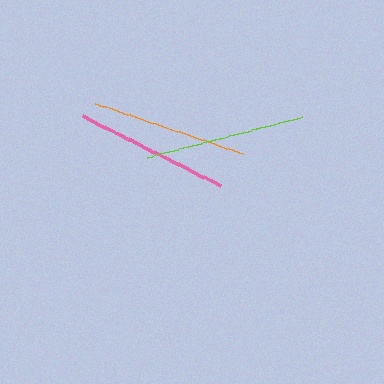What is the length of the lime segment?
The lime segment is approximately 161 pixels long.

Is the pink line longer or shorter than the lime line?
The lime line is longer than the pink line.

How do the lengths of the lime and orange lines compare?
The lime and orange lines are approximately the same length.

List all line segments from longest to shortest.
From longest to shortest: lime, orange, pink.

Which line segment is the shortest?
The pink line is the shortest at approximately 155 pixels.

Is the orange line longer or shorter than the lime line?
The lime line is longer than the orange line.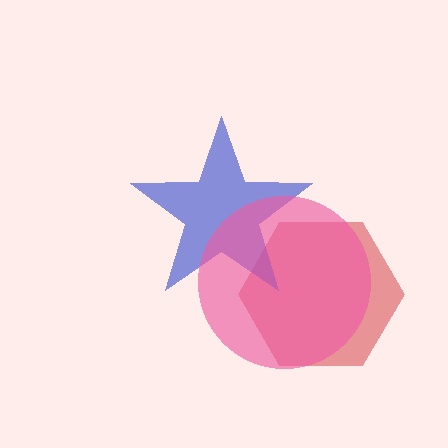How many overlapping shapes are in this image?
There are 3 overlapping shapes in the image.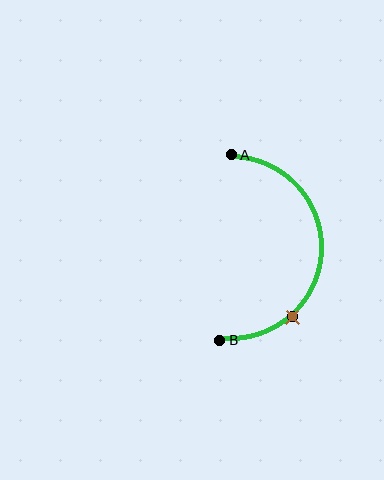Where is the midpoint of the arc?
The arc midpoint is the point on the curve farthest from the straight line joining A and B. It sits to the right of that line.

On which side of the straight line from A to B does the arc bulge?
The arc bulges to the right of the straight line connecting A and B.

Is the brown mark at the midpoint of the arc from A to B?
No. The brown mark lies on the arc but is closer to endpoint B. The arc midpoint would be at the point on the curve equidistant along the arc from both A and B.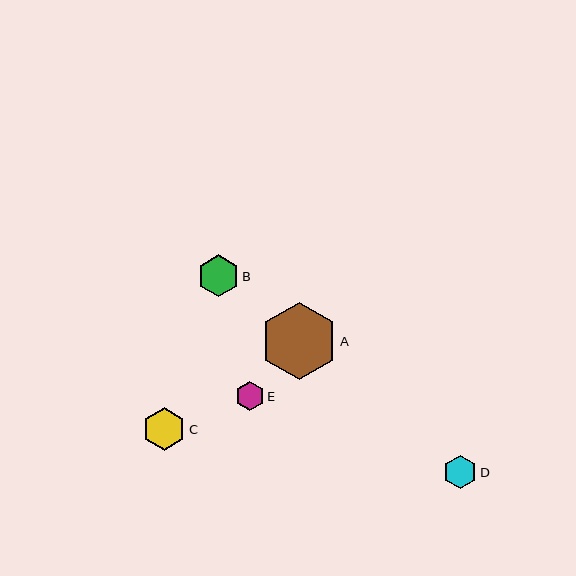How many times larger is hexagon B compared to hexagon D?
Hexagon B is approximately 1.3 times the size of hexagon D.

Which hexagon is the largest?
Hexagon A is the largest with a size of approximately 77 pixels.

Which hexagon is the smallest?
Hexagon E is the smallest with a size of approximately 28 pixels.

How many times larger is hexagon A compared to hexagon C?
Hexagon A is approximately 1.8 times the size of hexagon C.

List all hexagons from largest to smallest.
From largest to smallest: A, C, B, D, E.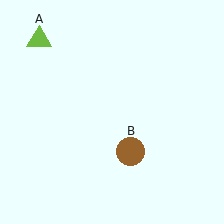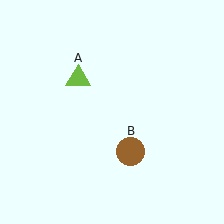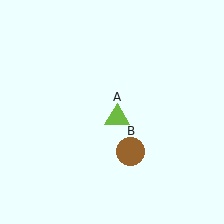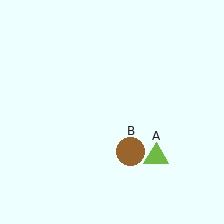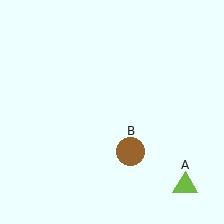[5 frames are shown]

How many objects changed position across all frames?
1 object changed position: lime triangle (object A).